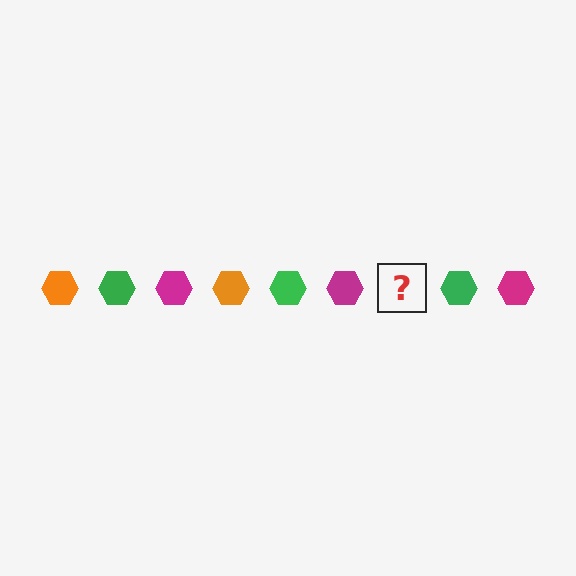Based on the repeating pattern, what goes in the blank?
The blank should be an orange hexagon.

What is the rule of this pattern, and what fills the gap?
The rule is that the pattern cycles through orange, green, magenta hexagons. The gap should be filled with an orange hexagon.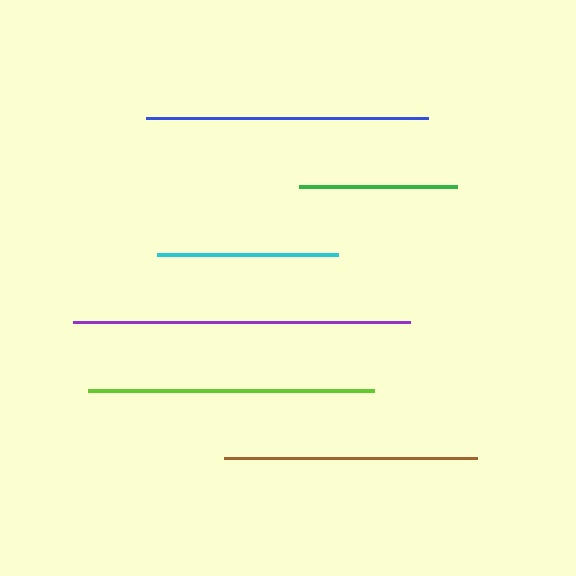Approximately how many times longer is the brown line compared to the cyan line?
The brown line is approximately 1.4 times the length of the cyan line.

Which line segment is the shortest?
The green line is the shortest at approximately 158 pixels.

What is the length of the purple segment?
The purple segment is approximately 337 pixels long.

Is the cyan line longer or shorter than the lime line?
The lime line is longer than the cyan line.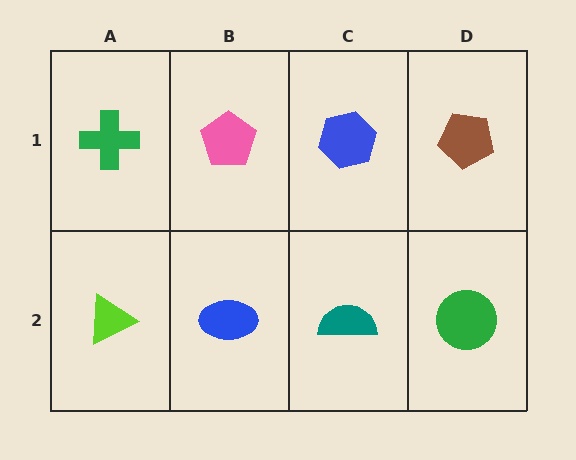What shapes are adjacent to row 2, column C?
A blue hexagon (row 1, column C), a blue ellipse (row 2, column B), a green circle (row 2, column D).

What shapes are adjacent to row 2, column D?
A brown pentagon (row 1, column D), a teal semicircle (row 2, column C).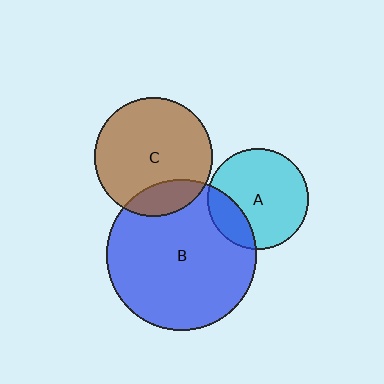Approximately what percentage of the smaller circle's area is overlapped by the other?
Approximately 20%.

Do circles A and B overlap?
Yes.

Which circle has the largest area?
Circle B (blue).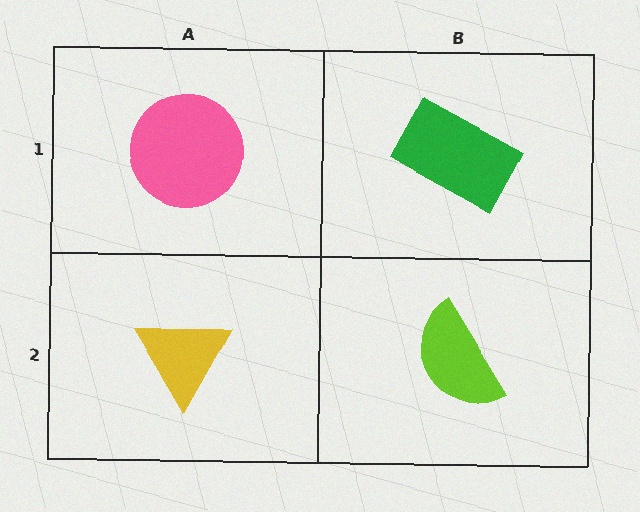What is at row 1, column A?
A pink circle.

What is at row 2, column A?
A yellow triangle.